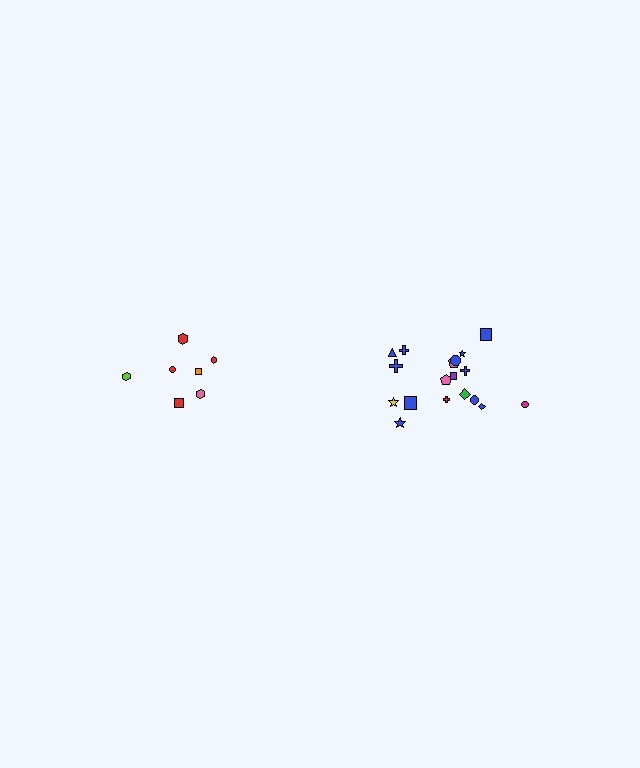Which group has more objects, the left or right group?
The right group.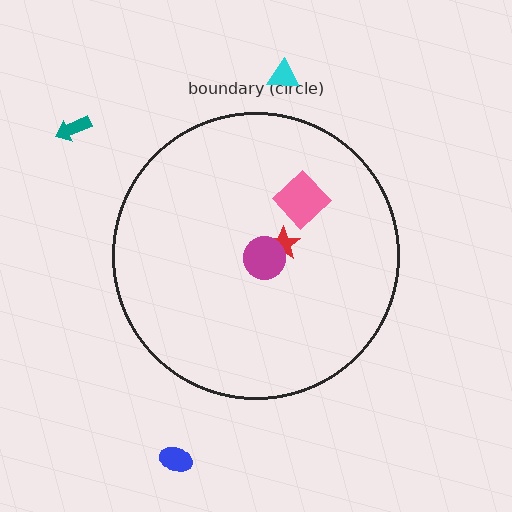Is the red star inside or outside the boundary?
Inside.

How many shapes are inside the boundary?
3 inside, 3 outside.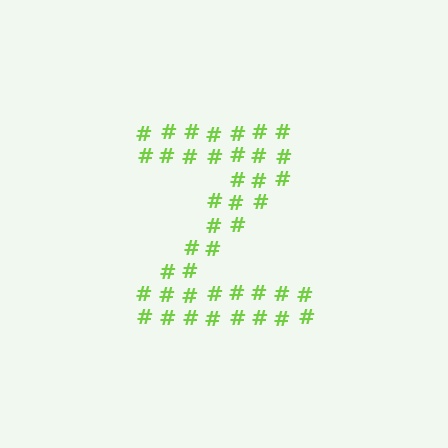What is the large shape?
The large shape is the letter Z.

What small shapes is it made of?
It is made of small hash symbols.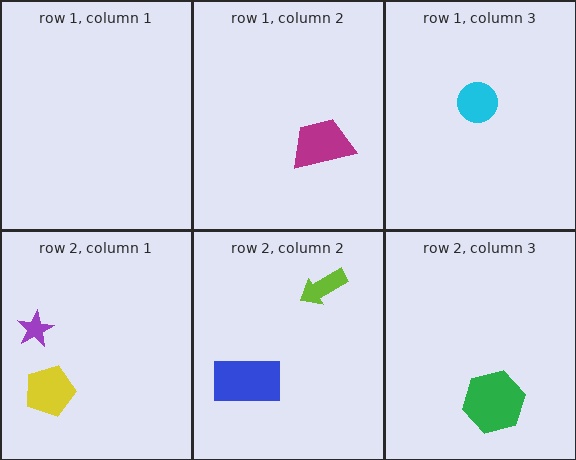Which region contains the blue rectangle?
The row 2, column 2 region.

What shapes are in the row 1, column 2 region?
The magenta trapezoid.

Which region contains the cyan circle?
The row 1, column 3 region.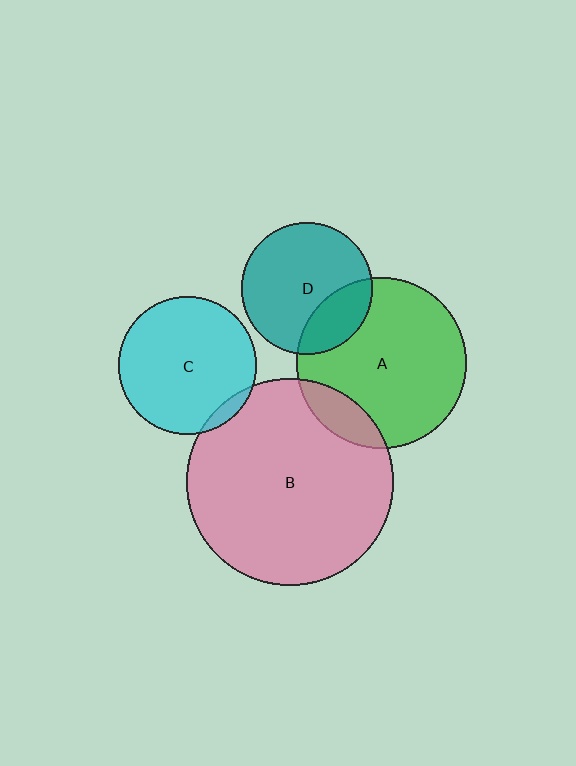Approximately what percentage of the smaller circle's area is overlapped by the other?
Approximately 15%.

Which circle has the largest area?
Circle B (pink).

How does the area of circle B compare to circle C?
Approximately 2.2 times.